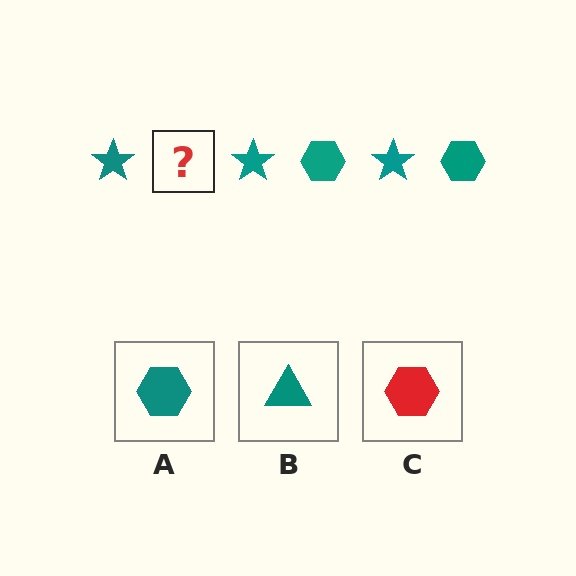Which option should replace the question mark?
Option A.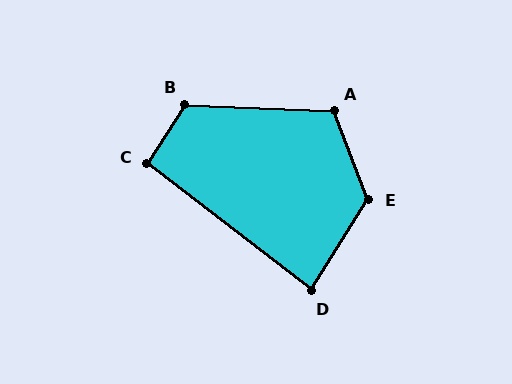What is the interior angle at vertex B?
Approximately 120 degrees (obtuse).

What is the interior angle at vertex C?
Approximately 95 degrees (obtuse).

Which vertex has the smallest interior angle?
D, at approximately 84 degrees.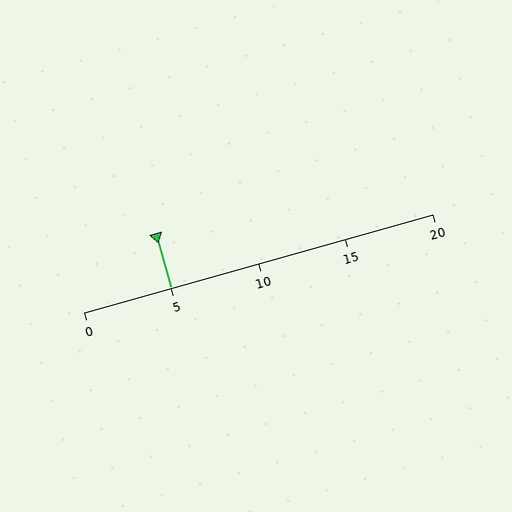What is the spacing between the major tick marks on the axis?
The major ticks are spaced 5 apart.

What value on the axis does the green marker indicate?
The marker indicates approximately 5.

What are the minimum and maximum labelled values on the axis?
The axis runs from 0 to 20.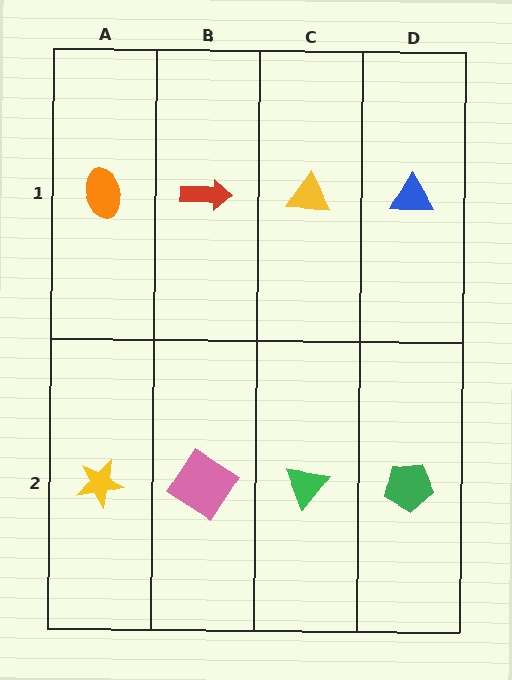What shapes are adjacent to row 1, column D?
A green pentagon (row 2, column D), a yellow triangle (row 1, column C).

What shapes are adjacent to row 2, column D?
A blue triangle (row 1, column D), a green triangle (row 2, column C).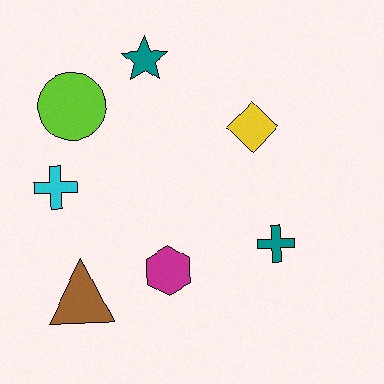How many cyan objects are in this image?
There is 1 cyan object.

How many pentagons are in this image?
There are no pentagons.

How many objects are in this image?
There are 7 objects.